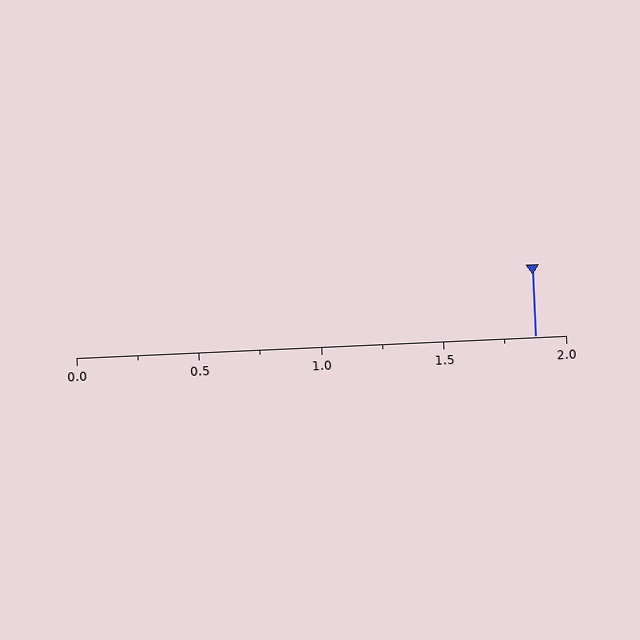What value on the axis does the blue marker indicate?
The marker indicates approximately 1.88.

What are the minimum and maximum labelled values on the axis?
The axis runs from 0.0 to 2.0.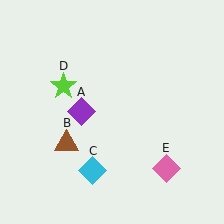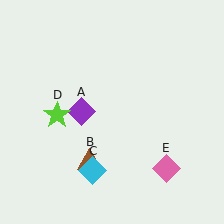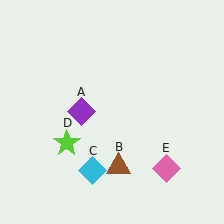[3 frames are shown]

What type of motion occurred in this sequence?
The brown triangle (object B), lime star (object D) rotated counterclockwise around the center of the scene.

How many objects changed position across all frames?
2 objects changed position: brown triangle (object B), lime star (object D).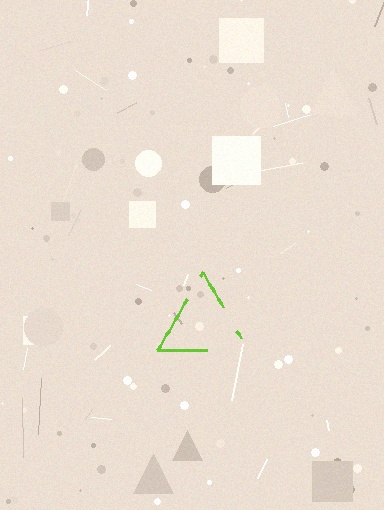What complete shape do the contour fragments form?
The contour fragments form a triangle.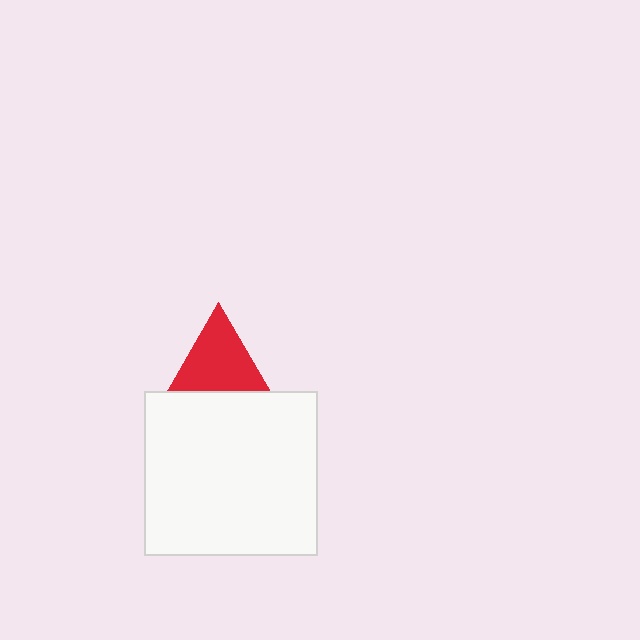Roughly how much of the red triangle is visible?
About half of it is visible (roughly 60%).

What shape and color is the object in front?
The object in front is a white rectangle.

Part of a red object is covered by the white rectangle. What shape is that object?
It is a triangle.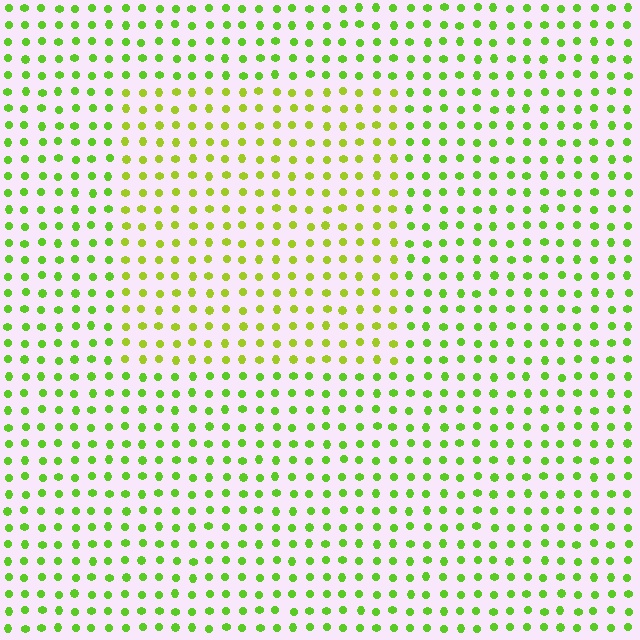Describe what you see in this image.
The image is filled with small lime elements in a uniform arrangement. A rectangle-shaped region is visible where the elements are tinted to a slightly different hue, forming a subtle color boundary.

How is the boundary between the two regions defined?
The boundary is defined purely by a slight shift in hue (about 25 degrees). Spacing, size, and orientation are identical on both sides.